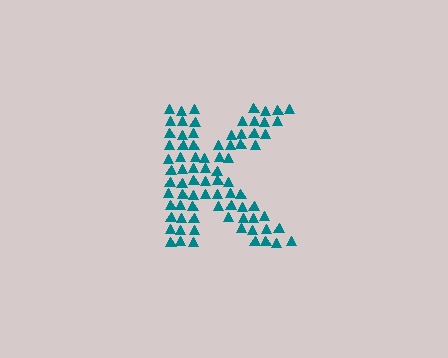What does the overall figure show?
The overall figure shows the letter K.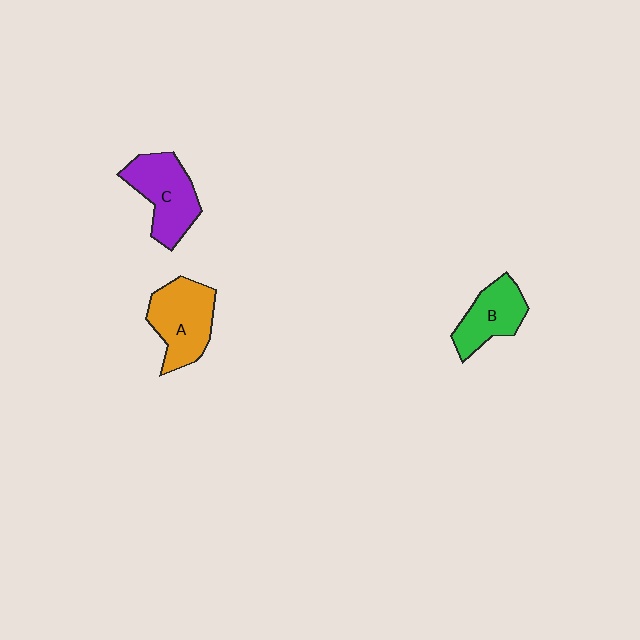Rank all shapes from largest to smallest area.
From largest to smallest: A (orange), C (purple), B (green).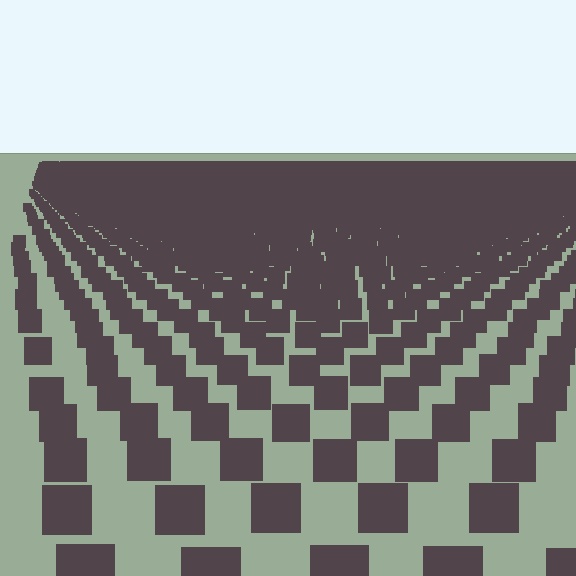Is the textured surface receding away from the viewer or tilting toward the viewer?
The surface is receding away from the viewer. Texture elements get smaller and denser toward the top.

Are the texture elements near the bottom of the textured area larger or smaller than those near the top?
Larger. Near the bottom, elements are closer to the viewer and appear at a bigger on-screen size.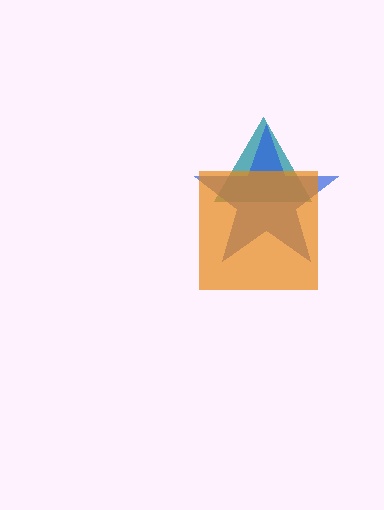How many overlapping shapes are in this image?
There are 3 overlapping shapes in the image.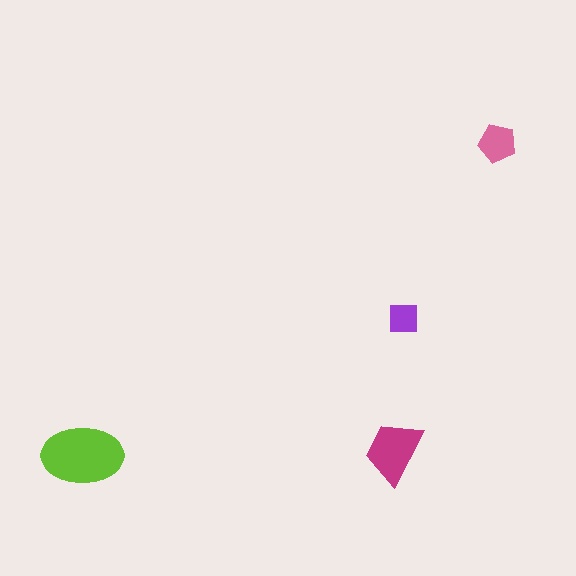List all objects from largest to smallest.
The lime ellipse, the magenta trapezoid, the pink pentagon, the purple square.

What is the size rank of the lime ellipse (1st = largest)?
1st.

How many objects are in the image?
There are 4 objects in the image.